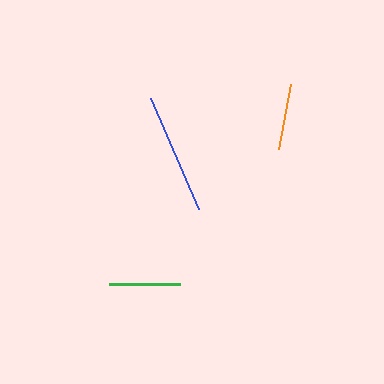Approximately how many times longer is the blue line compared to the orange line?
The blue line is approximately 1.8 times the length of the orange line.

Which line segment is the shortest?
The orange line is the shortest at approximately 66 pixels.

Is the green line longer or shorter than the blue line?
The blue line is longer than the green line.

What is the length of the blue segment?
The blue segment is approximately 121 pixels long.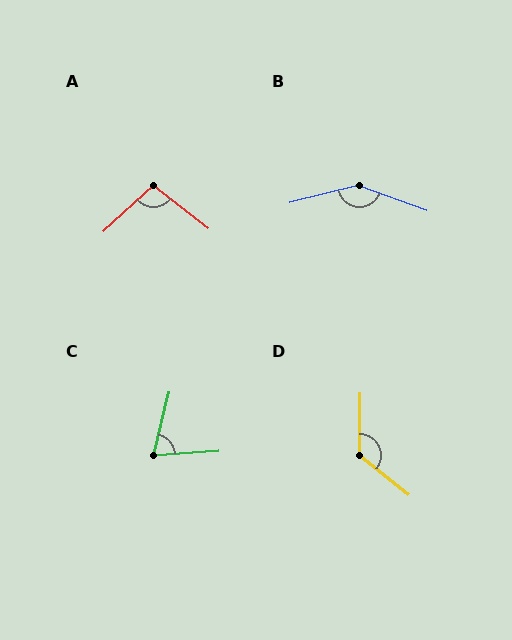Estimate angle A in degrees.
Approximately 100 degrees.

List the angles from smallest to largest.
C (72°), A (100°), D (128°), B (146°).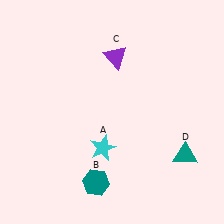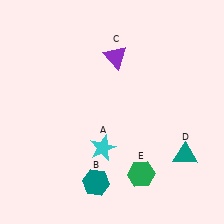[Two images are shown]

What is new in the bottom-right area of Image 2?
A green hexagon (E) was added in the bottom-right area of Image 2.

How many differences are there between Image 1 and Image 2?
There is 1 difference between the two images.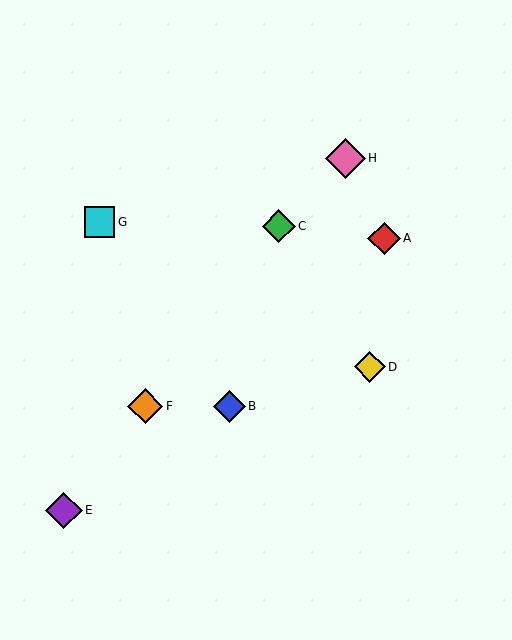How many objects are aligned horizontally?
2 objects (B, F) are aligned horizontally.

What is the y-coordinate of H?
Object H is at y≈158.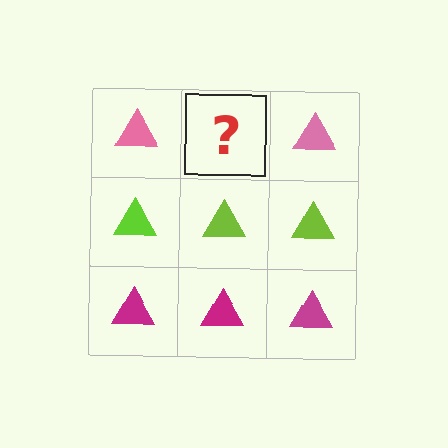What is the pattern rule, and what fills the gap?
The rule is that each row has a consistent color. The gap should be filled with a pink triangle.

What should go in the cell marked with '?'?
The missing cell should contain a pink triangle.